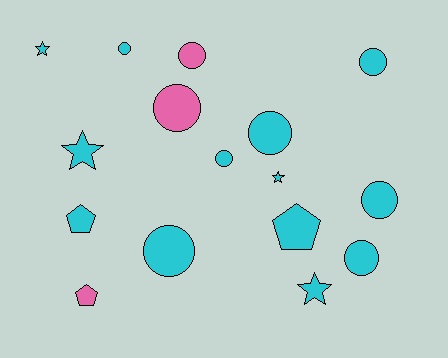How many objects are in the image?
There are 16 objects.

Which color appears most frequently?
Cyan, with 13 objects.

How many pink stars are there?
There are no pink stars.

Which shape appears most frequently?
Circle, with 9 objects.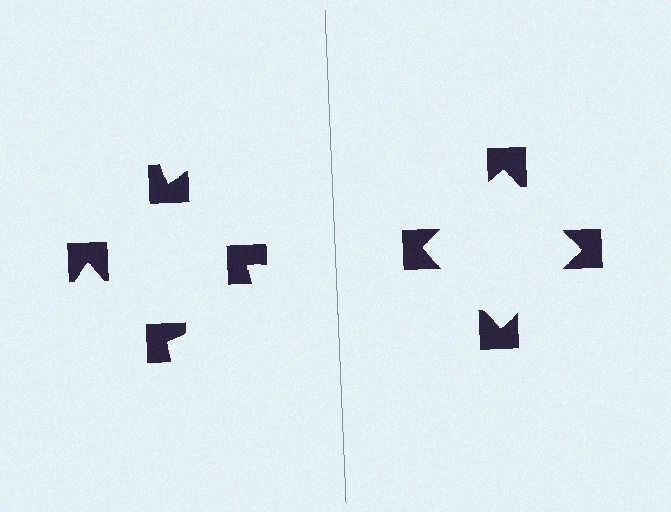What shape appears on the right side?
An illusory square.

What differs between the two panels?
The notched squares are positioned identically on both sides; only the wedge orientations differ. On the right they align to a square; on the left they are misaligned.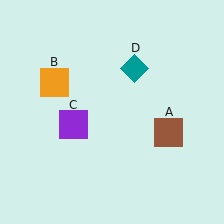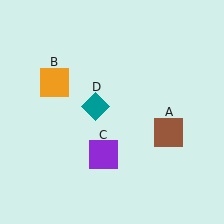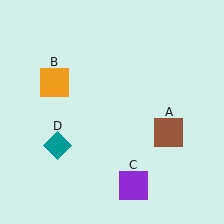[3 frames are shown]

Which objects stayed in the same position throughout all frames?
Brown square (object A) and orange square (object B) remained stationary.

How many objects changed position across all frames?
2 objects changed position: purple square (object C), teal diamond (object D).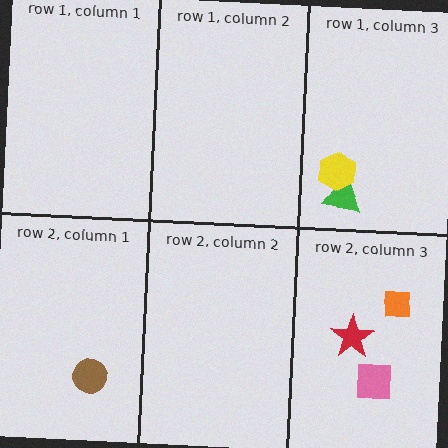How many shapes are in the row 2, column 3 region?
3.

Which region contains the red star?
The row 2, column 3 region.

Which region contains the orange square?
The row 2, column 3 region.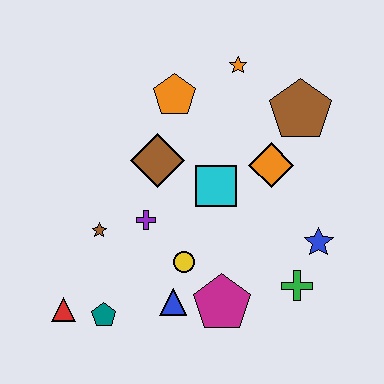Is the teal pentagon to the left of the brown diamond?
Yes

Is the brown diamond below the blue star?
No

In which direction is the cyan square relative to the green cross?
The cyan square is above the green cross.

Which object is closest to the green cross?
The blue star is closest to the green cross.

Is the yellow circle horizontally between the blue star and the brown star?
Yes